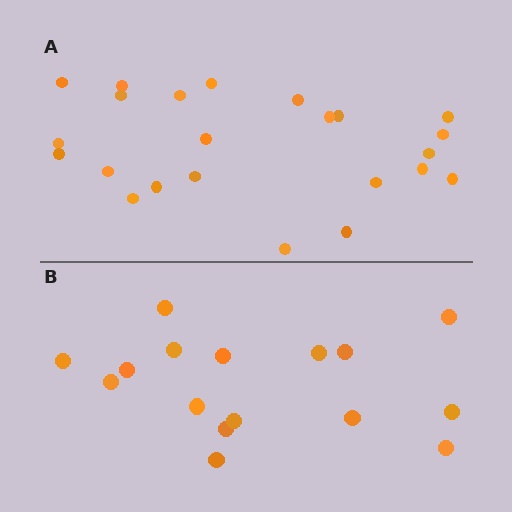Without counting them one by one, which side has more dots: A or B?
Region A (the top region) has more dots.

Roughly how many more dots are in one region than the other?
Region A has roughly 8 or so more dots than region B.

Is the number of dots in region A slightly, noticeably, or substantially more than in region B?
Region A has noticeably more, but not dramatically so. The ratio is roughly 1.4 to 1.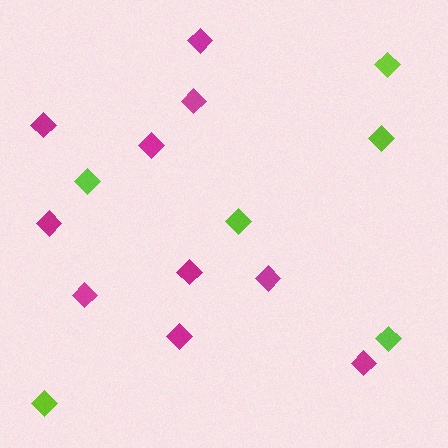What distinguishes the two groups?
There are 2 groups: one group of magenta diamonds (10) and one group of lime diamonds (6).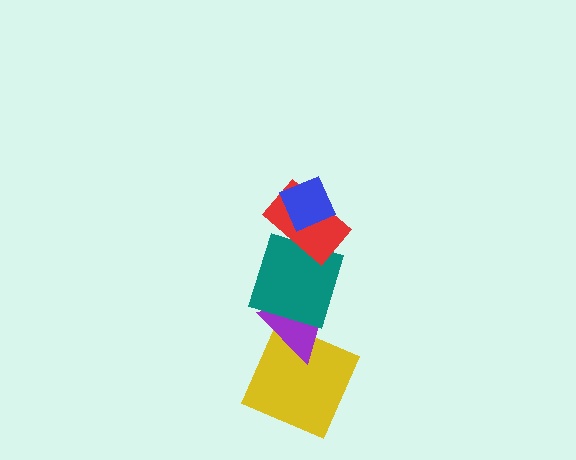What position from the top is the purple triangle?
The purple triangle is 4th from the top.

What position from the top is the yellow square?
The yellow square is 5th from the top.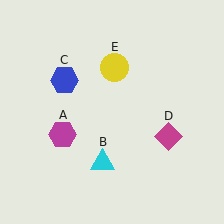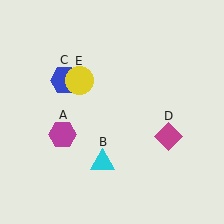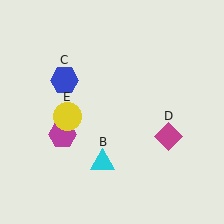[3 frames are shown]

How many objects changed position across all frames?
1 object changed position: yellow circle (object E).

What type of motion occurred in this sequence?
The yellow circle (object E) rotated counterclockwise around the center of the scene.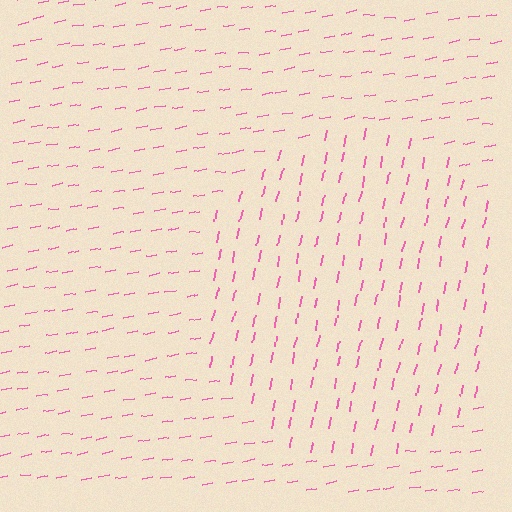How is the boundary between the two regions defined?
The boundary is defined purely by a change in line orientation (approximately 68 degrees difference). All lines are the same color and thickness.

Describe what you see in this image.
The image is filled with small pink line segments. A circle region in the image has lines oriented differently from the surrounding lines, creating a visible texture boundary.